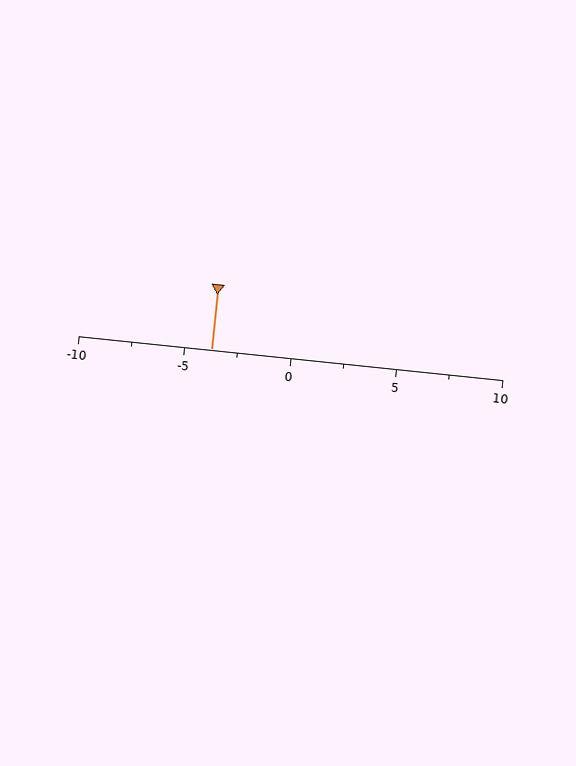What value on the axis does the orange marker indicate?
The marker indicates approximately -3.8.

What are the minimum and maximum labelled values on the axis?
The axis runs from -10 to 10.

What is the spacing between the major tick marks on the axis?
The major ticks are spaced 5 apart.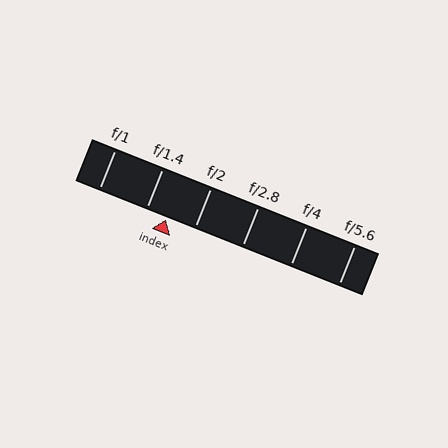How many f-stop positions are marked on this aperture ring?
There are 6 f-stop positions marked.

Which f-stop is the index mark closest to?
The index mark is closest to f/1.4.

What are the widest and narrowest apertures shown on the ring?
The widest aperture shown is f/1 and the narrowest is f/5.6.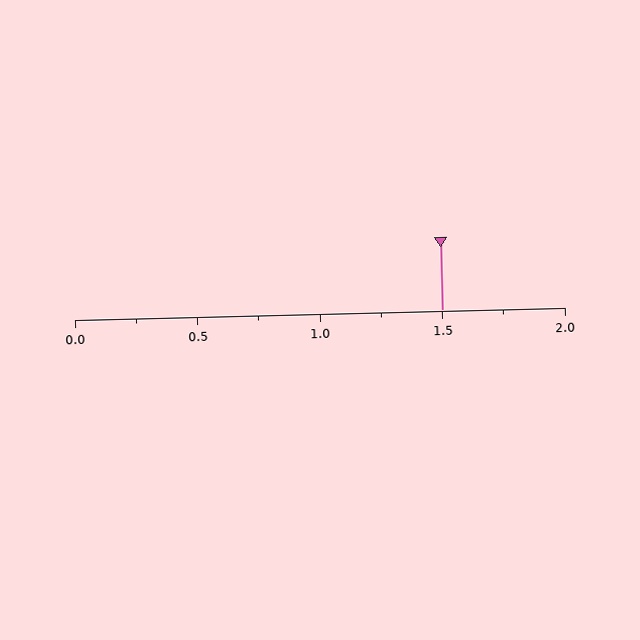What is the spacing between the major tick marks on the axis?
The major ticks are spaced 0.5 apart.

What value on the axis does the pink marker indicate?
The marker indicates approximately 1.5.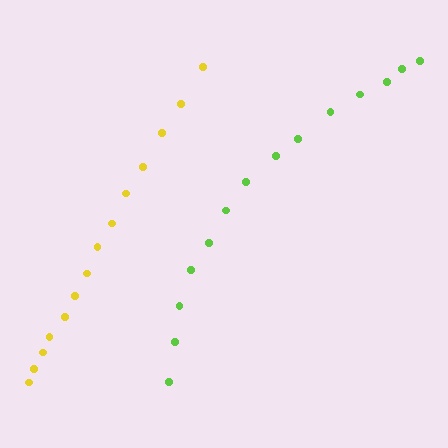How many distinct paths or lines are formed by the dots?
There are 2 distinct paths.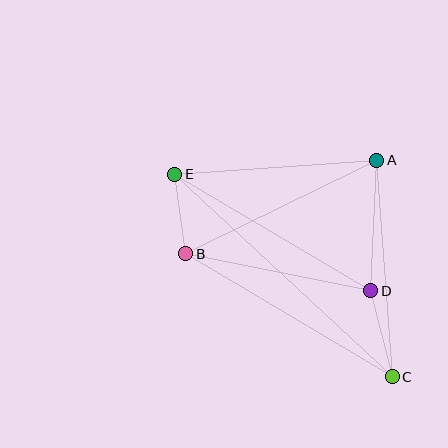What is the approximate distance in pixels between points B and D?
The distance between B and D is approximately 189 pixels.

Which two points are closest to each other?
Points B and E are closest to each other.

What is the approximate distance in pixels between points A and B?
The distance between A and B is approximately 213 pixels.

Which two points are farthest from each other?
Points C and E are farthest from each other.